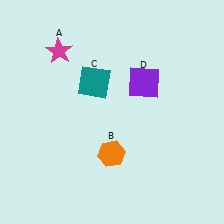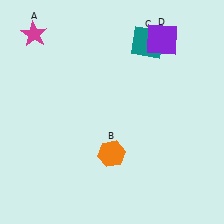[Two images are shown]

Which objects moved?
The objects that moved are: the magenta star (A), the teal square (C), the purple square (D).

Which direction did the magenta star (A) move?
The magenta star (A) moved left.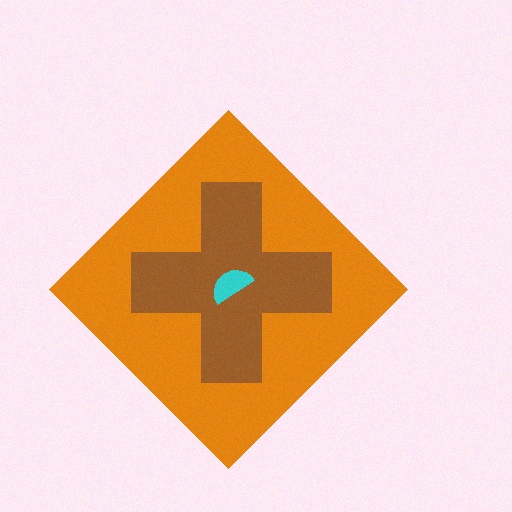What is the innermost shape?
The cyan semicircle.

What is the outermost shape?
The orange diamond.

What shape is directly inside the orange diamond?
The brown cross.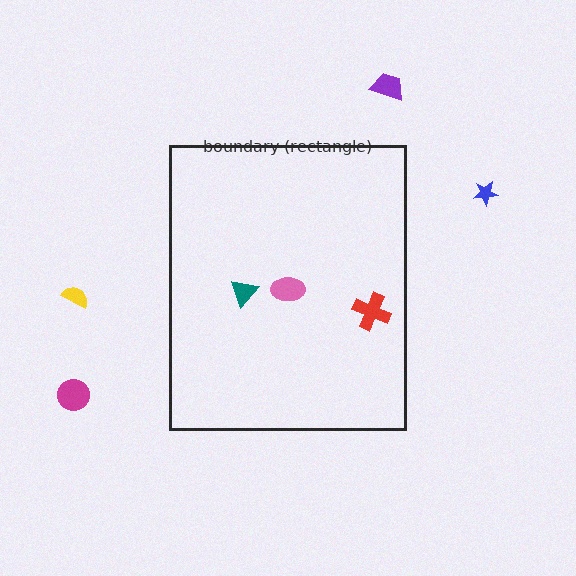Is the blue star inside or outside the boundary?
Outside.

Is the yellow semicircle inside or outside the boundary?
Outside.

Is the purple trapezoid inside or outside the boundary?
Outside.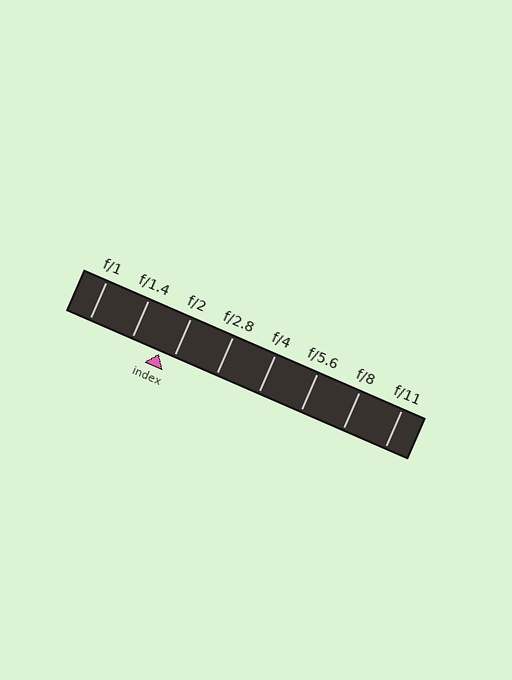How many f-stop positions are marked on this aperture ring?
There are 8 f-stop positions marked.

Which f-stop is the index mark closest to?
The index mark is closest to f/2.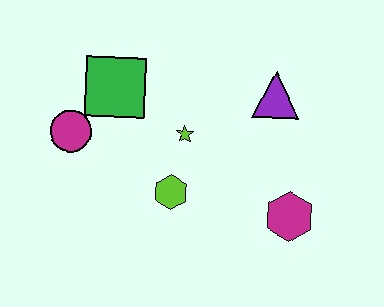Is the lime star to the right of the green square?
Yes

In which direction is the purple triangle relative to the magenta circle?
The purple triangle is to the right of the magenta circle.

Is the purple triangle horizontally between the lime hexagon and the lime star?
No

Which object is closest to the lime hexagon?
The lime star is closest to the lime hexagon.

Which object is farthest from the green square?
The magenta hexagon is farthest from the green square.